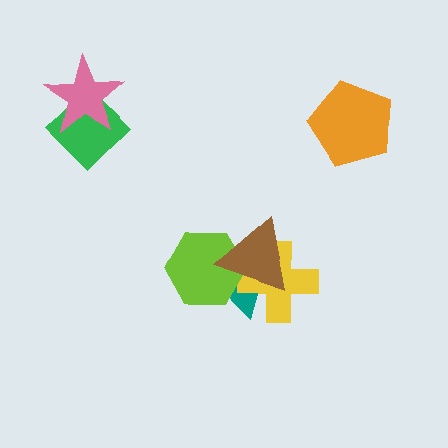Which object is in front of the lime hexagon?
The brown triangle is in front of the lime hexagon.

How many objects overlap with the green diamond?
1 object overlaps with the green diamond.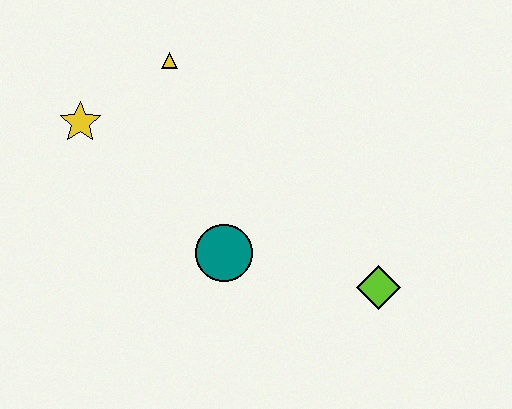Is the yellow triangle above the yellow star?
Yes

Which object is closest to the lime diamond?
The teal circle is closest to the lime diamond.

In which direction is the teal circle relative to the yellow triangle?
The teal circle is below the yellow triangle.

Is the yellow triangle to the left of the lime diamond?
Yes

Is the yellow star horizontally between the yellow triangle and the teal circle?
No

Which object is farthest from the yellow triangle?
The lime diamond is farthest from the yellow triangle.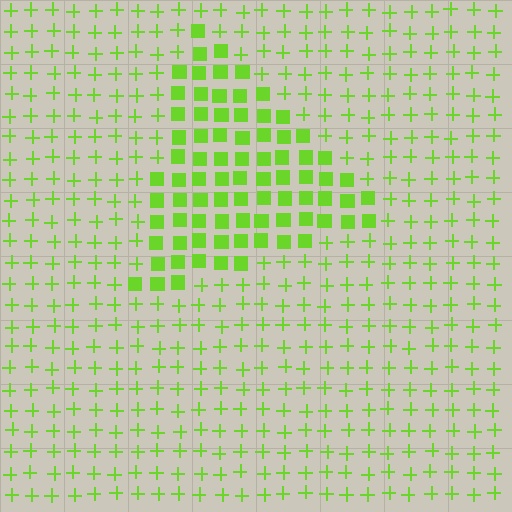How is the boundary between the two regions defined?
The boundary is defined by a change in element shape: squares inside vs. plus signs outside. All elements share the same color and spacing.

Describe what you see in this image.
The image is filled with small lime elements arranged in a uniform grid. A triangle-shaped region contains squares, while the surrounding area contains plus signs. The boundary is defined purely by the change in element shape.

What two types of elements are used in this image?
The image uses squares inside the triangle region and plus signs outside it.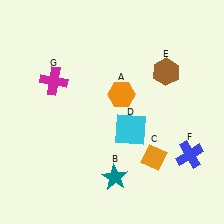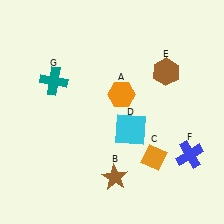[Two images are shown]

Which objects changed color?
B changed from teal to brown. G changed from magenta to teal.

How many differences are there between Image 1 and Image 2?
There are 2 differences between the two images.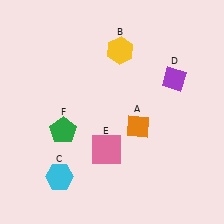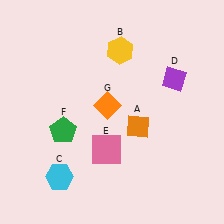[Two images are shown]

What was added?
An orange diamond (G) was added in Image 2.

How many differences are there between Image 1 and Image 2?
There is 1 difference between the two images.